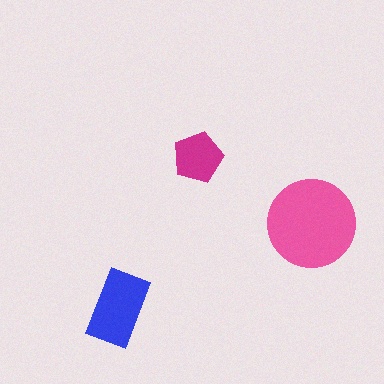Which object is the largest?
The pink circle.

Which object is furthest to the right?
The pink circle is rightmost.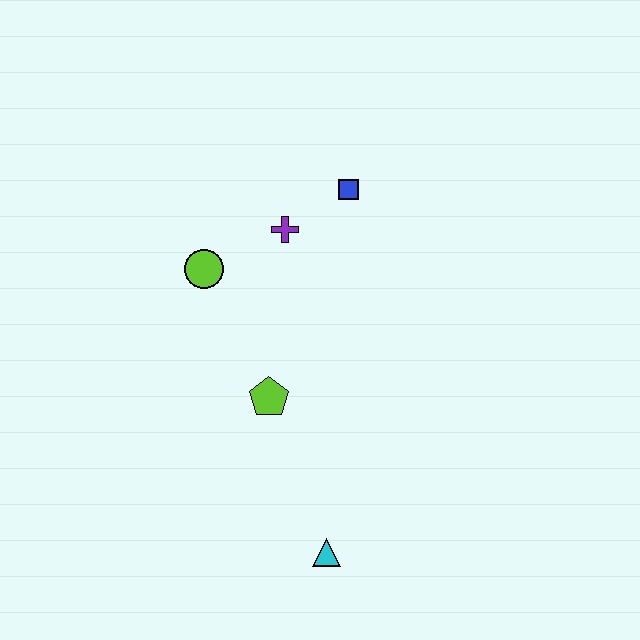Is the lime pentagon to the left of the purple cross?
Yes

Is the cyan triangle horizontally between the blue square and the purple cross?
Yes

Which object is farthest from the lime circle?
The cyan triangle is farthest from the lime circle.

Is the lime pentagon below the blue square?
Yes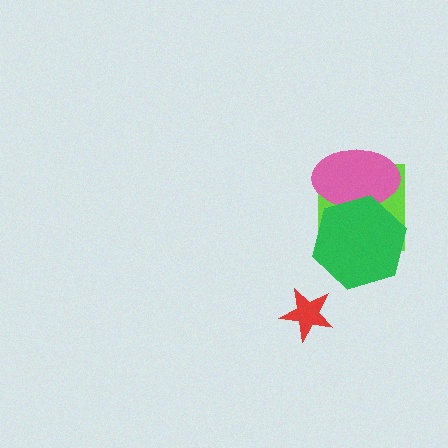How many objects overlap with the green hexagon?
2 objects overlap with the green hexagon.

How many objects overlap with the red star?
0 objects overlap with the red star.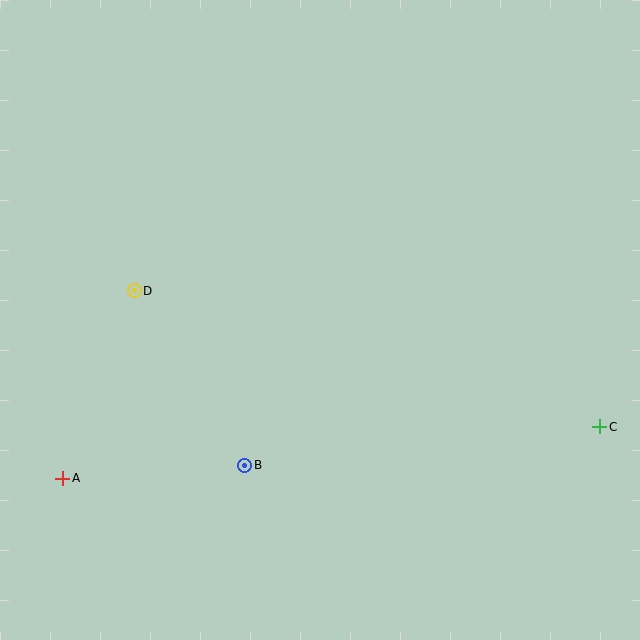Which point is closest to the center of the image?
Point B at (245, 465) is closest to the center.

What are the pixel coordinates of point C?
Point C is at (600, 427).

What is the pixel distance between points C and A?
The distance between C and A is 539 pixels.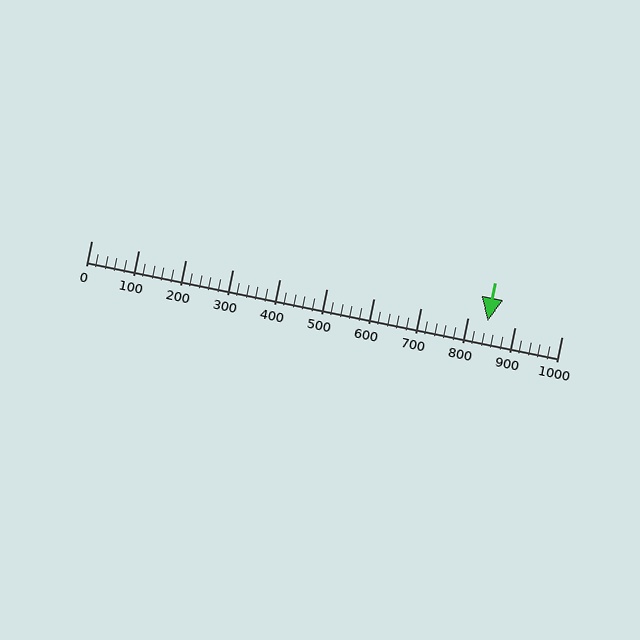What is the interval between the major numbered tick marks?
The major tick marks are spaced 100 units apart.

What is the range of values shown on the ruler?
The ruler shows values from 0 to 1000.